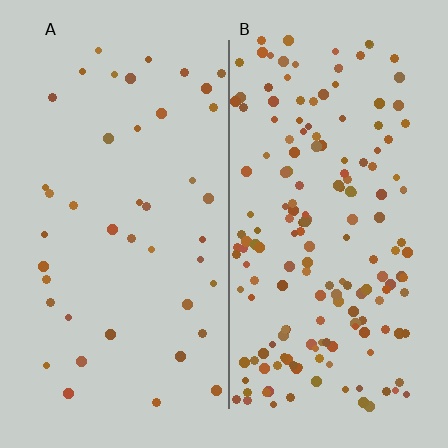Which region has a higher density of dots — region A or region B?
B (the right).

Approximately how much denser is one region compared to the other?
Approximately 4.1× — region B over region A.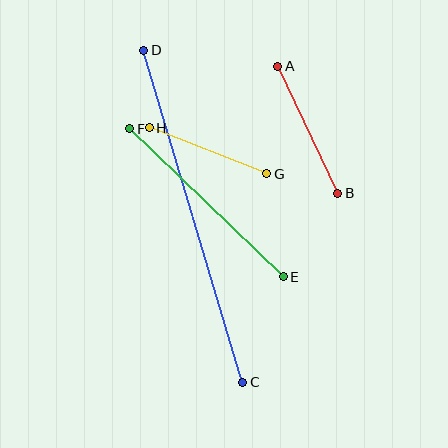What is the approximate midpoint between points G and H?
The midpoint is at approximately (208, 151) pixels.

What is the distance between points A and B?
The distance is approximately 140 pixels.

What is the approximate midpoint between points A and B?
The midpoint is at approximately (308, 130) pixels.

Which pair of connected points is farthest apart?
Points C and D are farthest apart.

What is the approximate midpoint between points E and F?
The midpoint is at approximately (207, 203) pixels.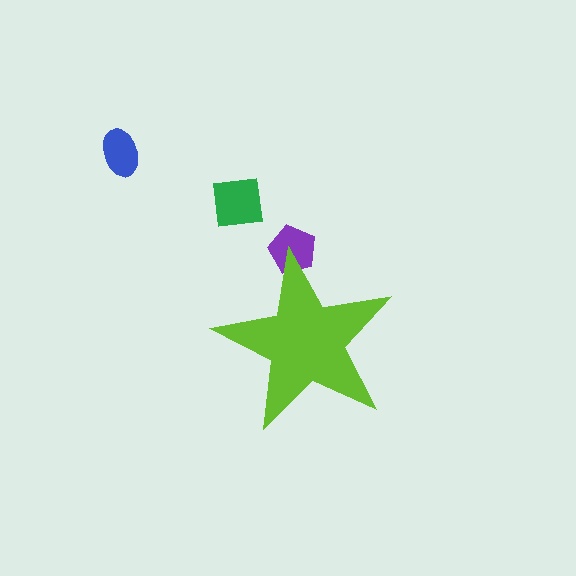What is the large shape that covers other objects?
A lime star.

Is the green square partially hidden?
No, the green square is fully visible.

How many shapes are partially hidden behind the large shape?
1 shape is partially hidden.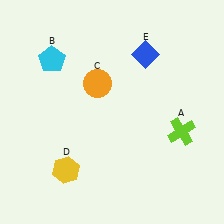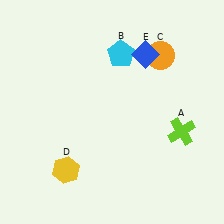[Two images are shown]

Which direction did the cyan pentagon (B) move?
The cyan pentagon (B) moved right.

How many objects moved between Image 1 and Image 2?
2 objects moved between the two images.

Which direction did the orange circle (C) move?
The orange circle (C) moved right.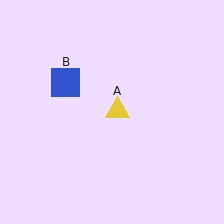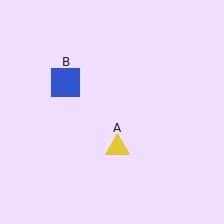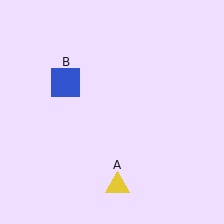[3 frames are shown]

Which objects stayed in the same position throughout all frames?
Blue square (object B) remained stationary.